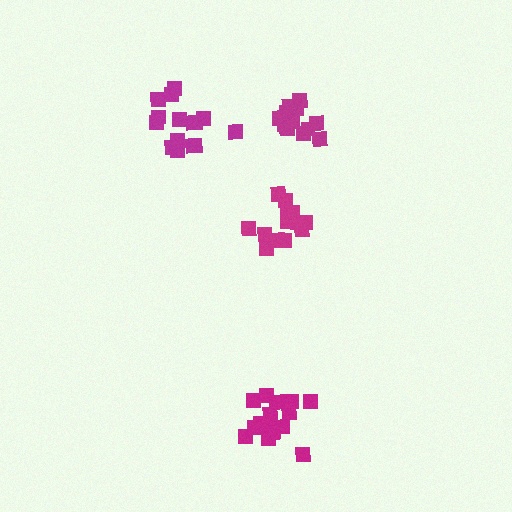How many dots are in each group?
Group 1: 15 dots, Group 2: 13 dots, Group 3: 15 dots, Group 4: 13 dots (56 total).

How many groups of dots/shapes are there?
There are 4 groups.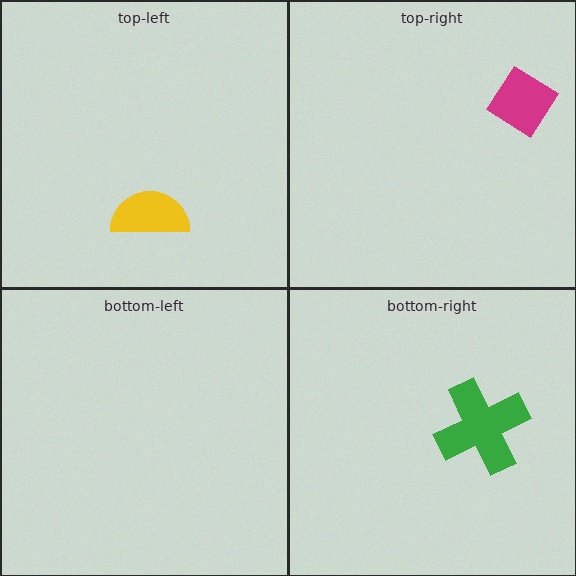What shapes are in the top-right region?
The magenta diamond.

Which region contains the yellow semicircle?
The top-left region.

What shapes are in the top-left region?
The yellow semicircle.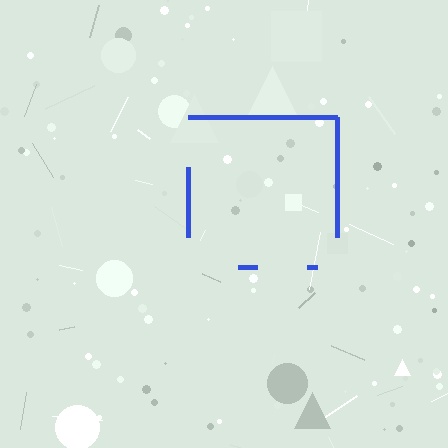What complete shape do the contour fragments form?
The contour fragments form a square.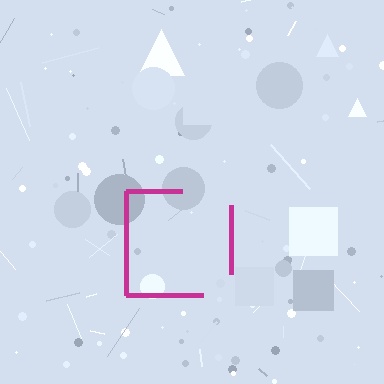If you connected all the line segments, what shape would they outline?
They would outline a square.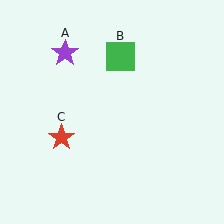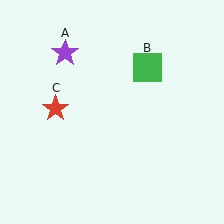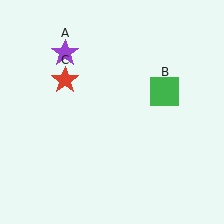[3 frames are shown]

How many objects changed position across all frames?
2 objects changed position: green square (object B), red star (object C).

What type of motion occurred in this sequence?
The green square (object B), red star (object C) rotated clockwise around the center of the scene.